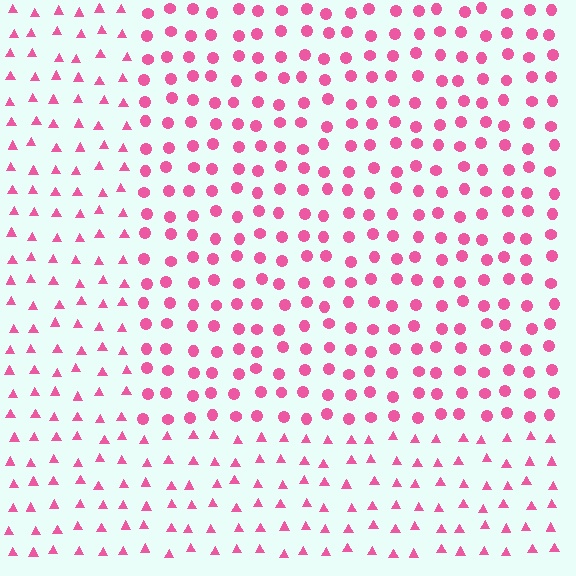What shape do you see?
I see a rectangle.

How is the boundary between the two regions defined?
The boundary is defined by a change in element shape: circles inside vs. triangles outside. All elements share the same color and spacing.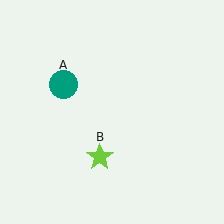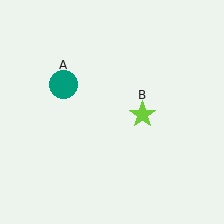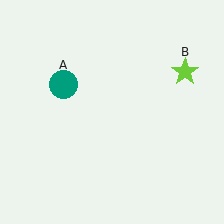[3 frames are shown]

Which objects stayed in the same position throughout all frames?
Teal circle (object A) remained stationary.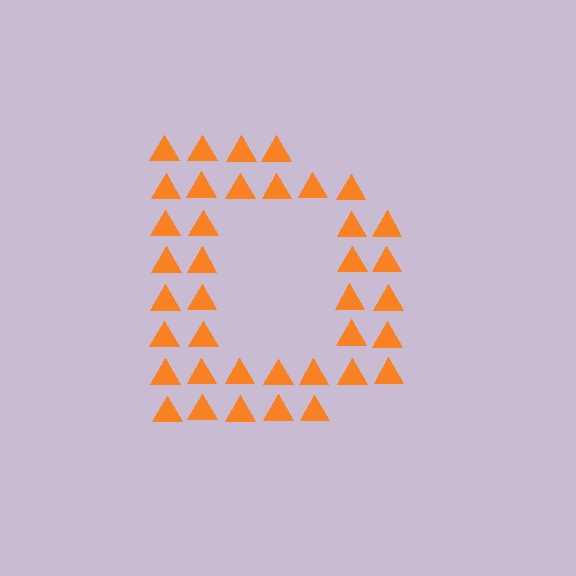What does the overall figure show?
The overall figure shows the letter D.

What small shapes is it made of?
It is made of small triangles.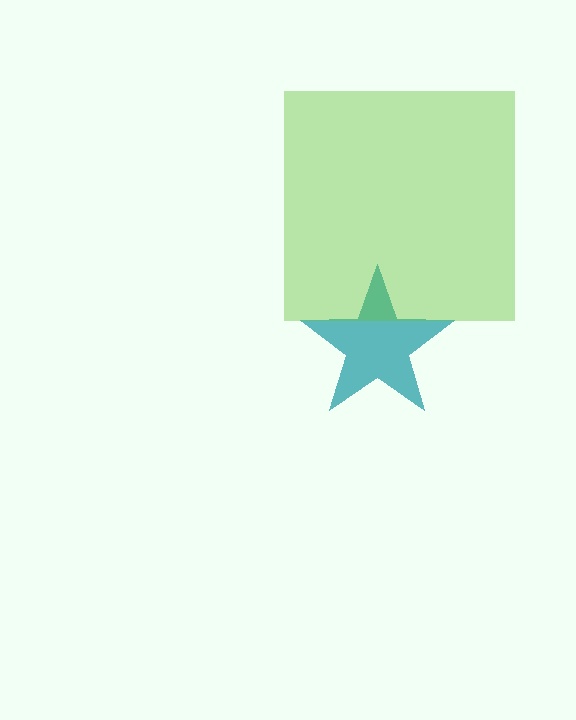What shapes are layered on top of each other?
The layered shapes are: a teal star, a lime square.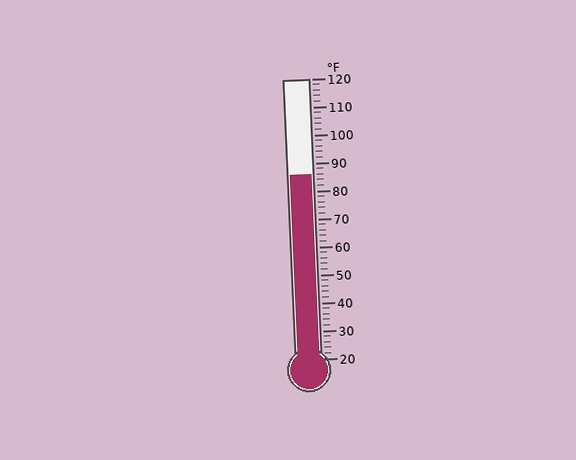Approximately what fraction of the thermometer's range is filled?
The thermometer is filled to approximately 65% of its range.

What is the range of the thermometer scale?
The thermometer scale ranges from 20°F to 120°F.